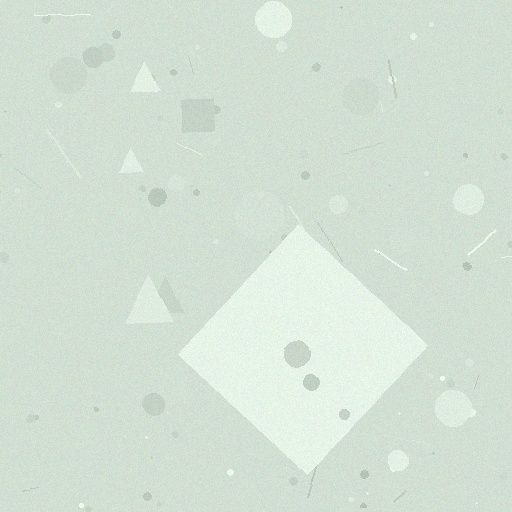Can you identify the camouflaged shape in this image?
The camouflaged shape is a diamond.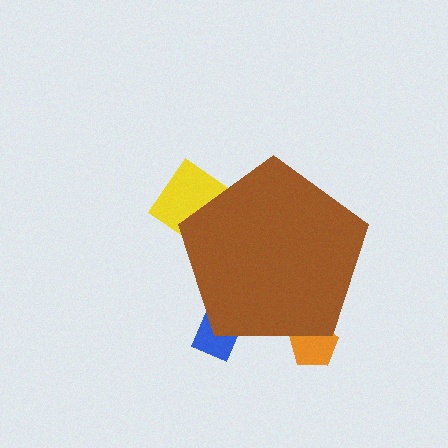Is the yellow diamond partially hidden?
Yes, the yellow diamond is partially hidden behind the brown pentagon.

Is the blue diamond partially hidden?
Yes, the blue diamond is partially hidden behind the brown pentagon.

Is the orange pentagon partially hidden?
Yes, the orange pentagon is partially hidden behind the brown pentagon.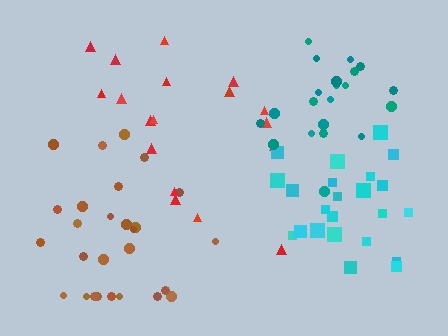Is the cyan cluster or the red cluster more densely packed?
Cyan.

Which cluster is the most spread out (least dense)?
Red.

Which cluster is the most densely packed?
Teal.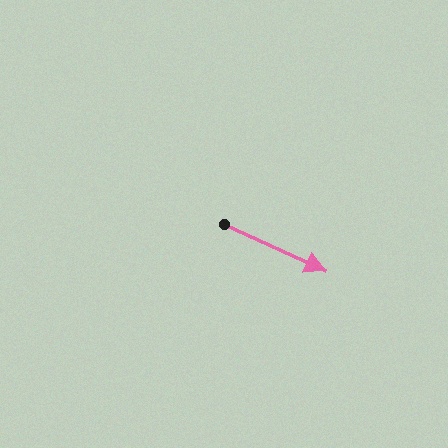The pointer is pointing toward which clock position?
Roughly 4 o'clock.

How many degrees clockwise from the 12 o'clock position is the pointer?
Approximately 115 degrees.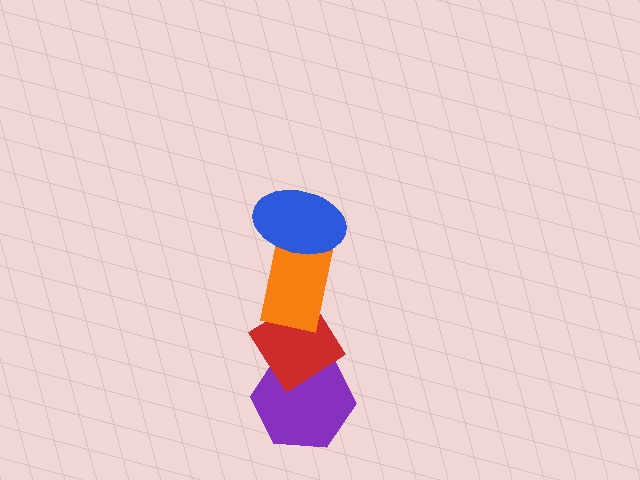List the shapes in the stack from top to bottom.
From top to bottom: the blue ellipse, the orange rectangle, the red diamond, the purple hexagon.